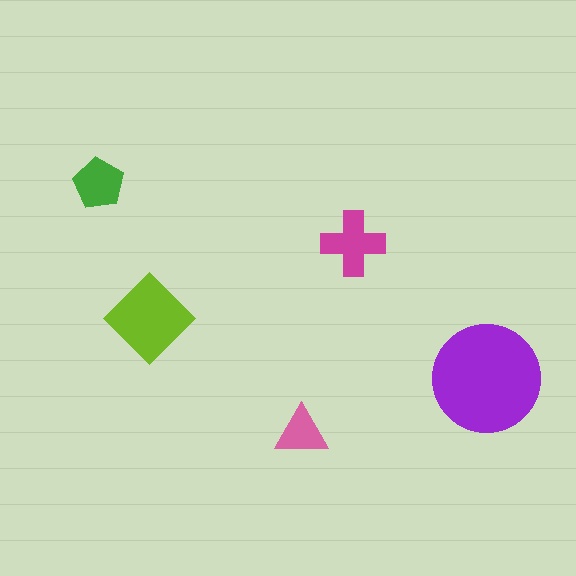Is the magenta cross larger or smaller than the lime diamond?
Smaller.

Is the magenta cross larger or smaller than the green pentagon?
Larger.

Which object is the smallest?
The pink triangle.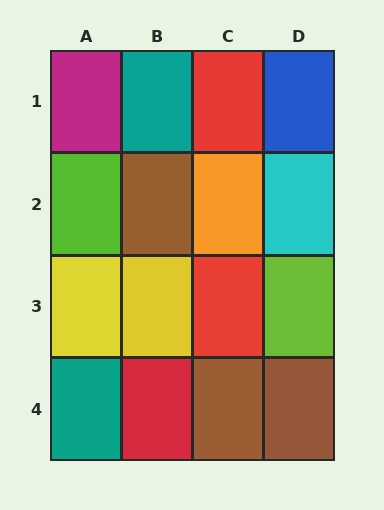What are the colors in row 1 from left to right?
Magenta, teal, red, blue.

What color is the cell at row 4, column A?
Teal.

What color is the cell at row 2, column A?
Lime.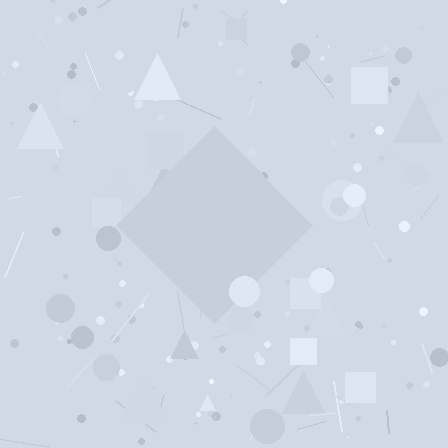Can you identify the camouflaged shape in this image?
The camouflaged shape is a diamond.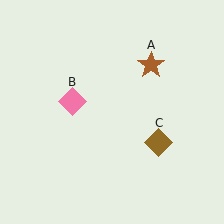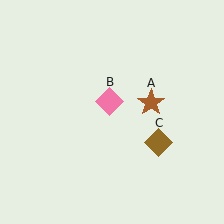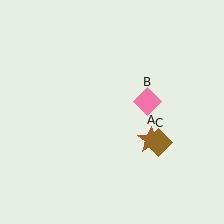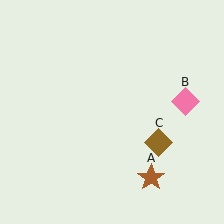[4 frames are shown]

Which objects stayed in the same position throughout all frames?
Brown diamond (object C) remained stationary.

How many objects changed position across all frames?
2 objects changed position: brown star (object A), pink diamond (object B).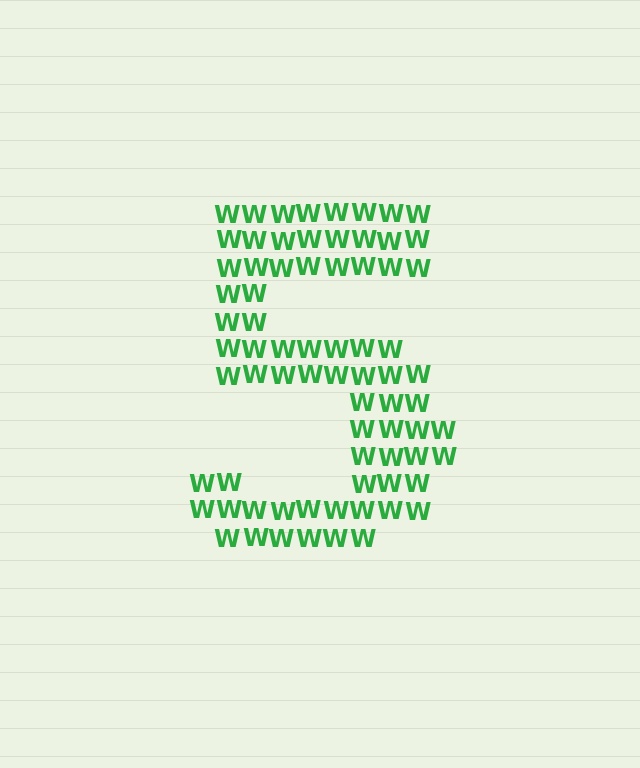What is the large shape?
The large shape is the digit 5.